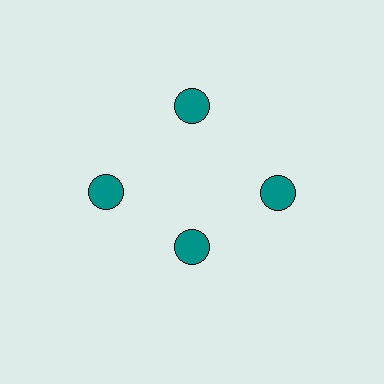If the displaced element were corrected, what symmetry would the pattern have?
It would have 4-fold rotational symmetry — the pattern would map onto itself every 90 degrees.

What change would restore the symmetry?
The symmetry would be restored by moving it outward, back onto the ring so that all 4 circles sit at equal angles and equal distance from the center.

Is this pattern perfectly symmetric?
No. The 4 teal circles are arranged in a ring, but one element near the 6 o'clock position is pulled inward toward the center, breaking the 4-fold rotational symmetry.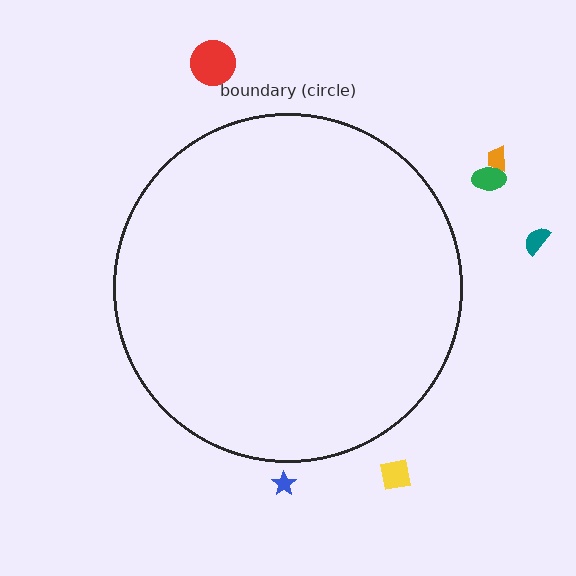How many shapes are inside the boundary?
0 inside, 6 outside.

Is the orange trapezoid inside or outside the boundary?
Outside.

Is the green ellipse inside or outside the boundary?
Outside.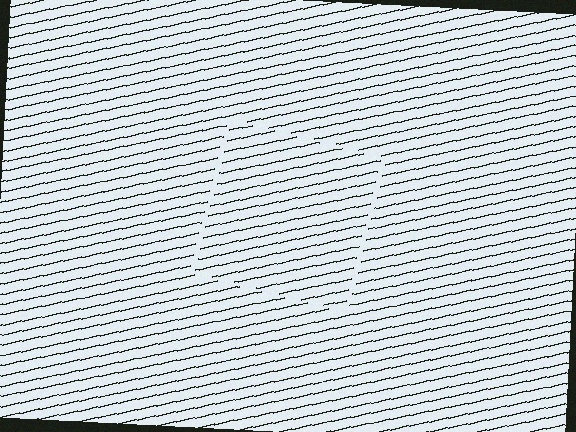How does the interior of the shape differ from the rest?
The interior of the shape contains the same grating, shifted by half a period — the contour is defined by the phase discontinuity where line-ends from the inner and outer gratings abut.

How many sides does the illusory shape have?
4 sides — the line-ends trace a square.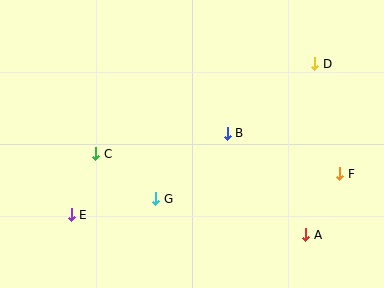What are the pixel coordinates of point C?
Point C is at (96, 154).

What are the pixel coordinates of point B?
Point B is at (227, 133).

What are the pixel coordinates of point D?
Point D is at (315, 64).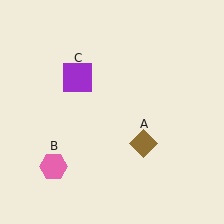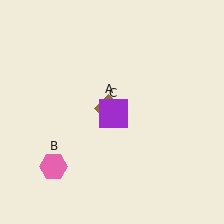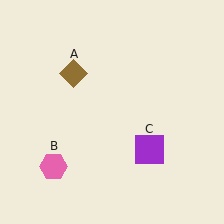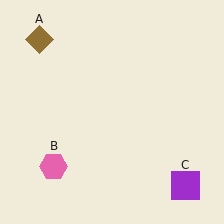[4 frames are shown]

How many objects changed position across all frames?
2 objects changed position: brown diamond (object A), purple square (object C).